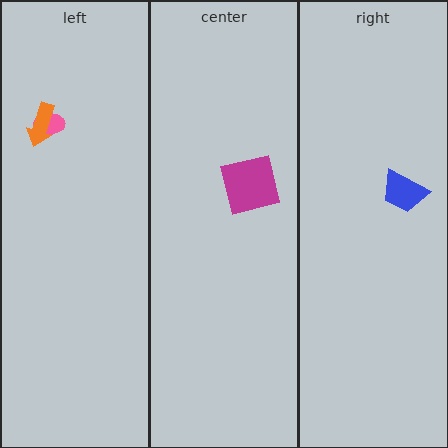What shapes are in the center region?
The magenta square.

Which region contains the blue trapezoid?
The right region.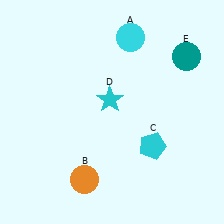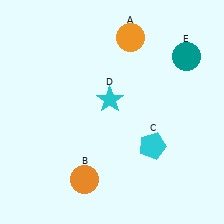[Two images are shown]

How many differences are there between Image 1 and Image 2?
There is 1 difference between the two images.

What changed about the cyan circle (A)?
In Image 1, A is cyan. In Image 2, it changed to orange.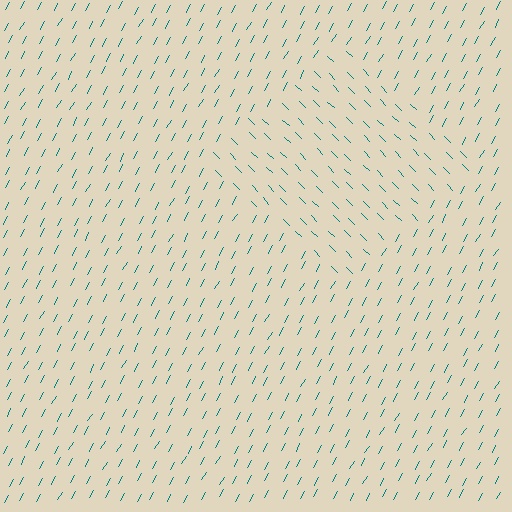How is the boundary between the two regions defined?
The boundary is defined purely by a change in line orientation (approximately 74 degrees difference). All lines are the same color and thickness.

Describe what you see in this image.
The image is filled with small teal line segments. A diamond region in the image has lines oriented differently from the surrounding lines, creating a visible texture boundary.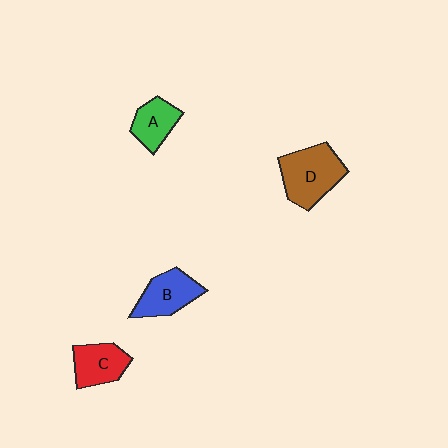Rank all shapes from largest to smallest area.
From largest to smallest: D (brown), B (blue), C (red), A (green).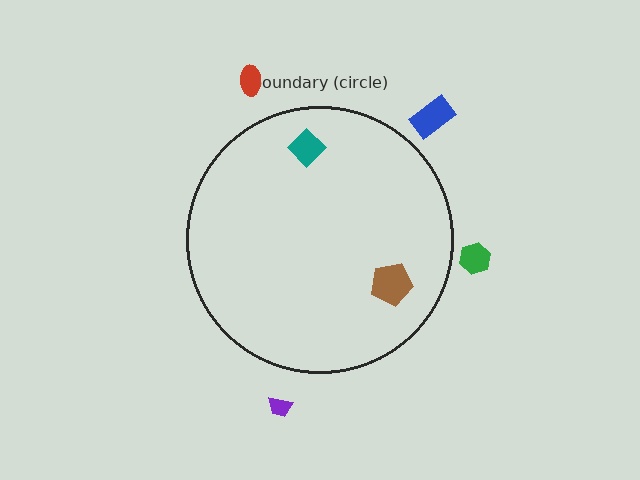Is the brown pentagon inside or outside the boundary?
Inside.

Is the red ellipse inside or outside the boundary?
Outside.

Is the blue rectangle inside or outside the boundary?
Outside.